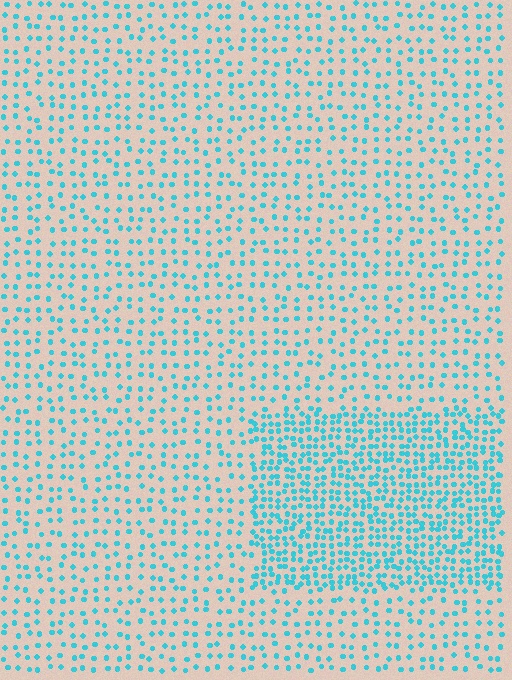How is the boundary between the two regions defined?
The boundary is defined by a change in element density (approximately 2.2x ratio). All elements are the same color, size, and shape.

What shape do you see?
I see a rectangle.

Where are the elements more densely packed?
The elements are more densely packed inside the rectangle boundary.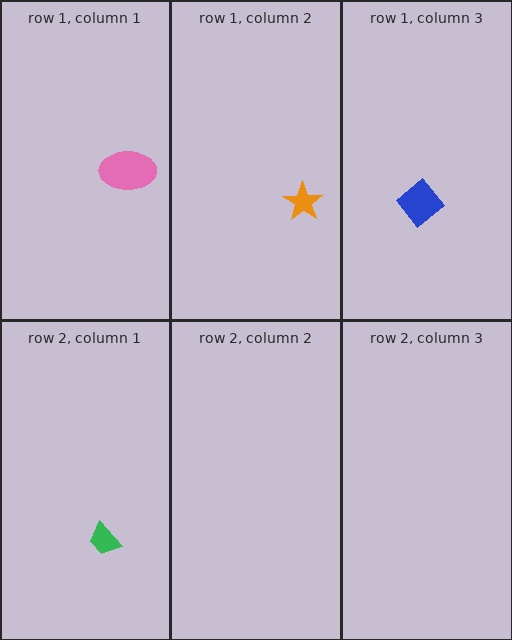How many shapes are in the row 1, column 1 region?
1.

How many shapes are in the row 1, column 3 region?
1.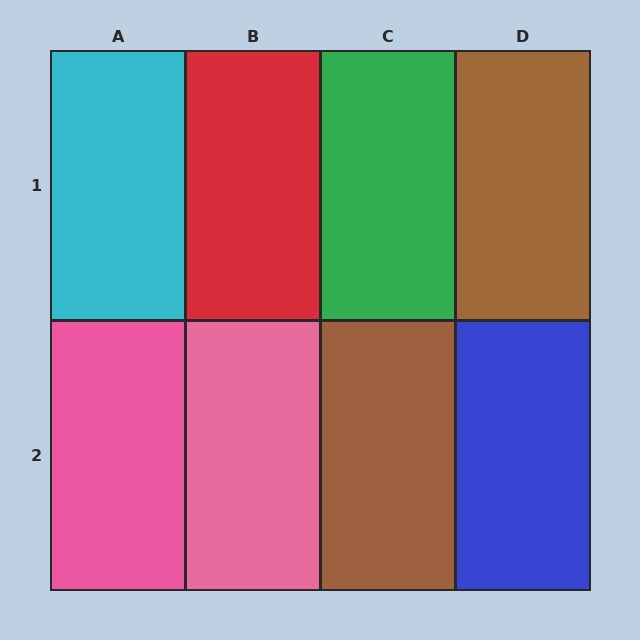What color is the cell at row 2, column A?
Pink.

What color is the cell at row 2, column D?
Blue.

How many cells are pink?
2 cells are pink.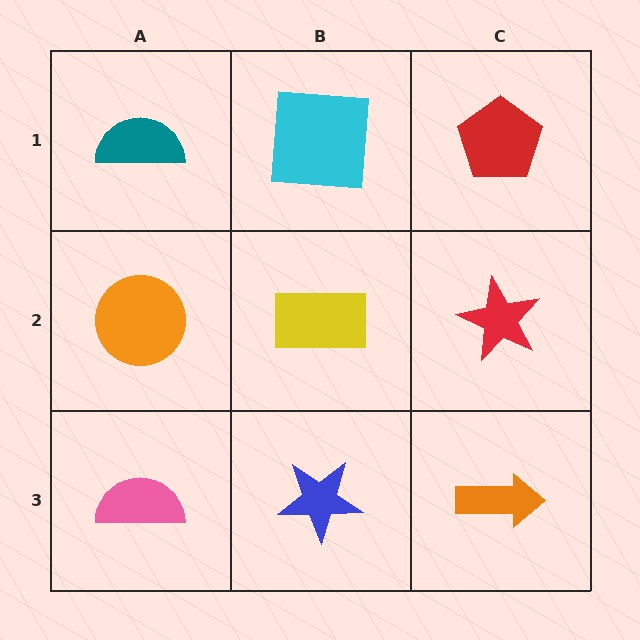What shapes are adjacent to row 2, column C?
A red pentagon (row 1, column C), an orange arrow (row 3, column C), a yellow rectangle (row 2, column B).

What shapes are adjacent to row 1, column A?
An orange circle (row 2, column A), a cyan square (row 1, column B).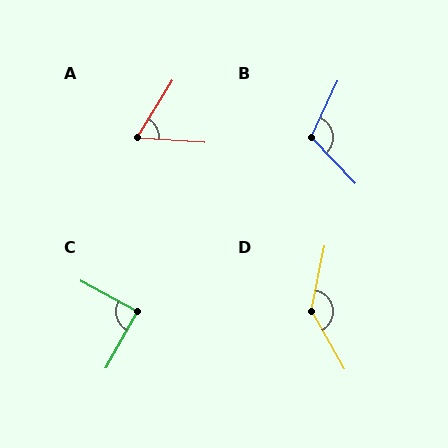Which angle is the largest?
D, at approximately 139 degrees.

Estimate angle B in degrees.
Approximately 111 degrees.